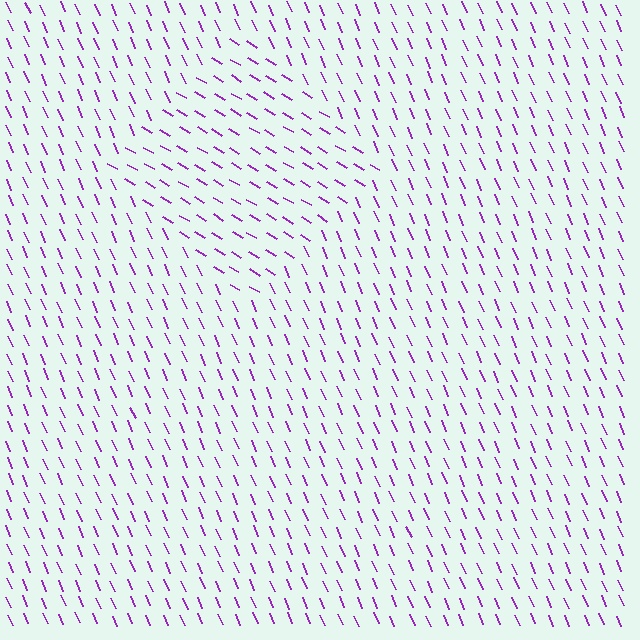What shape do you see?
I see a diamond.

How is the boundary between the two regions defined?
The boundary is defined purely by a change in line orientation (approximately 35 degrees difference). All lines are the same color and thickness.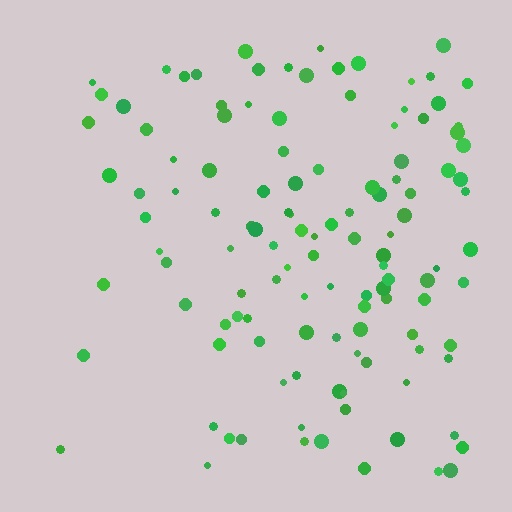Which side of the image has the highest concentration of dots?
The right.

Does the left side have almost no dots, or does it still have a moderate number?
Still a moderate number, just noticeably fewer than the right.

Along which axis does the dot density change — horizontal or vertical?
Horizontal.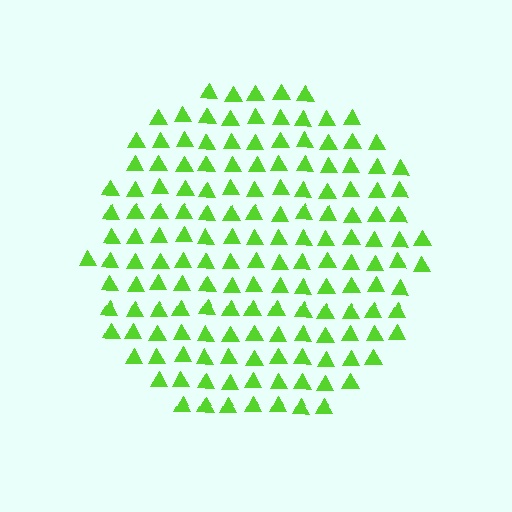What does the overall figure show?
The overall figure shows a circle.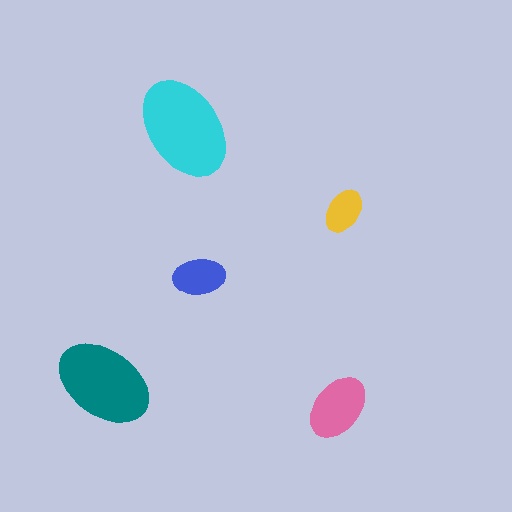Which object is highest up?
The cyan ellipse is topmost.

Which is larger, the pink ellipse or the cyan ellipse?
The cyan one.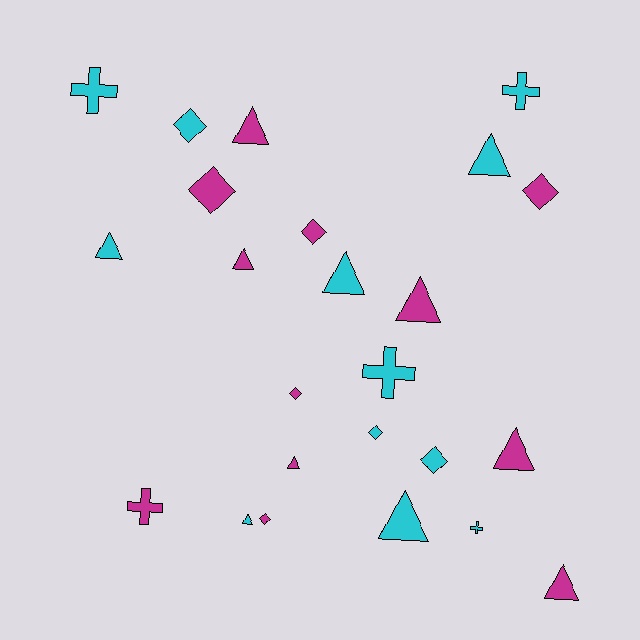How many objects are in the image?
There are 24 objects.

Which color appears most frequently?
Cyan, with 12 objects.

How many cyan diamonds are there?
There are 3 cyan diamonds.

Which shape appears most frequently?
Triangle, with 11 objects.